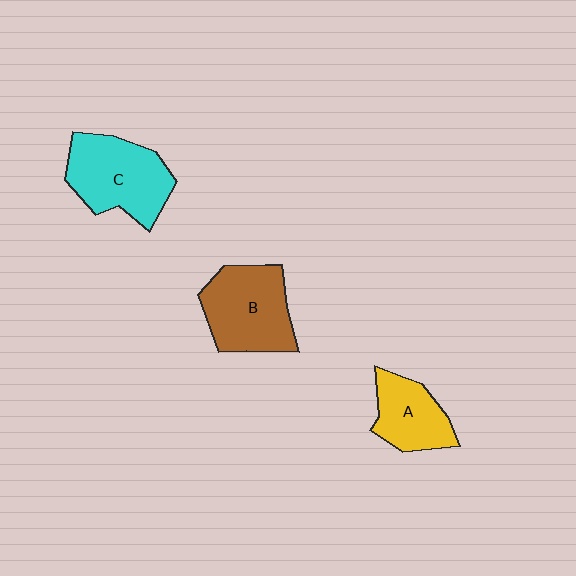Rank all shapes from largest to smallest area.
From largest to smallest: C (cyan), B (brown), A (yellow).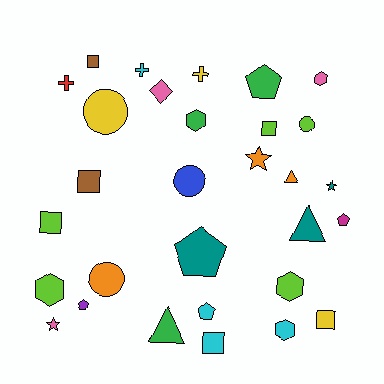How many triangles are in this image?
There are 3 triangles.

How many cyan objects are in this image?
There are 4 cyan objects.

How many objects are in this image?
There are 30 objects.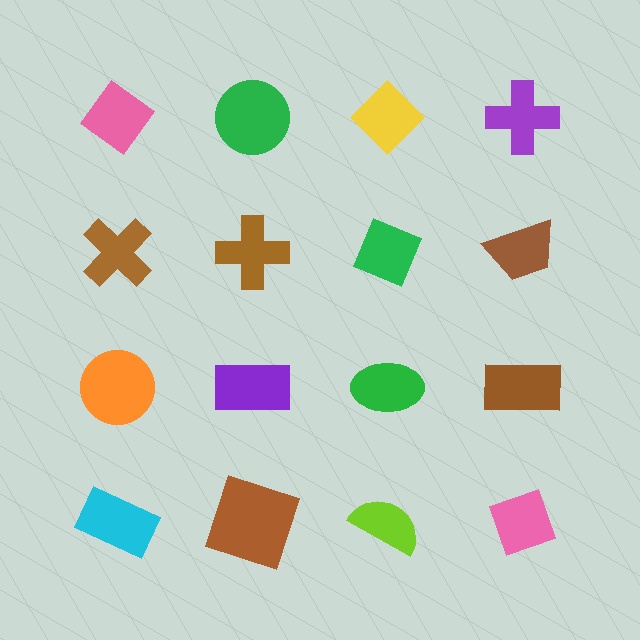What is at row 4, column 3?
A lime semicircle.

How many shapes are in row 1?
4 shapes.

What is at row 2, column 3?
A green diamond.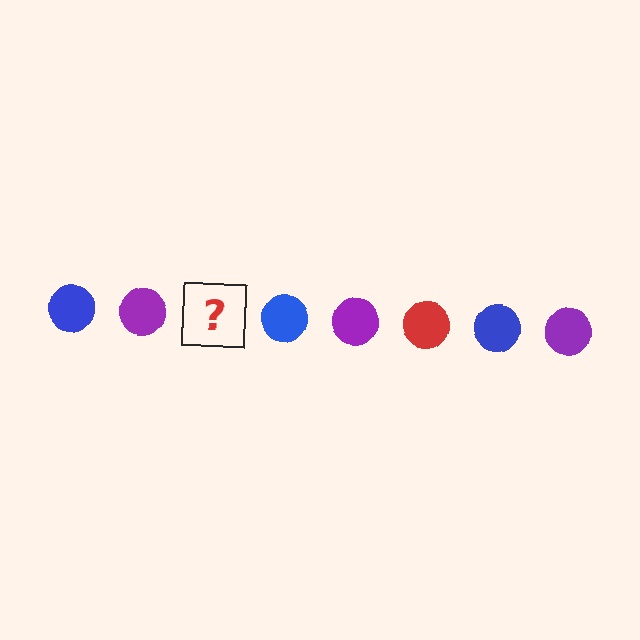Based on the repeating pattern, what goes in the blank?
The blank should be a red circle.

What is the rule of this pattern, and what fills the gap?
The rule is that the pattern cycles through blue, purple, red circles. The gap should be filled with a red circle.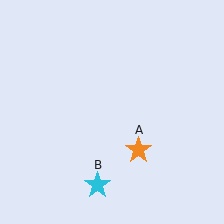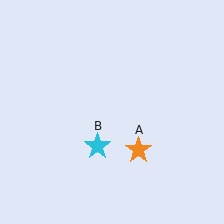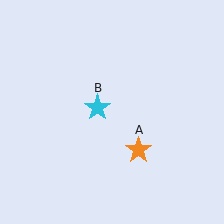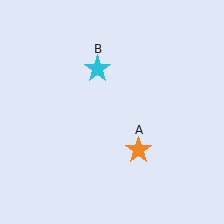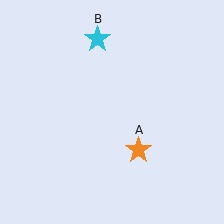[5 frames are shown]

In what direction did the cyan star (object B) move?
The cyan star (object B) moved up.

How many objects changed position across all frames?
1 object changed position: cyan star (object B).